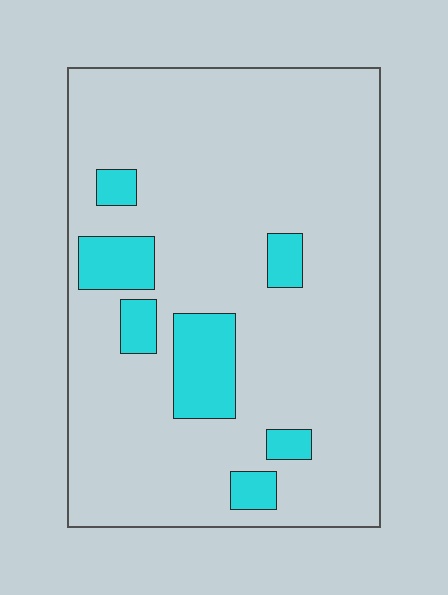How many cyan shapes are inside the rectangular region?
7.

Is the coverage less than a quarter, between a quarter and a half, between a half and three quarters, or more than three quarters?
Less than a quarter.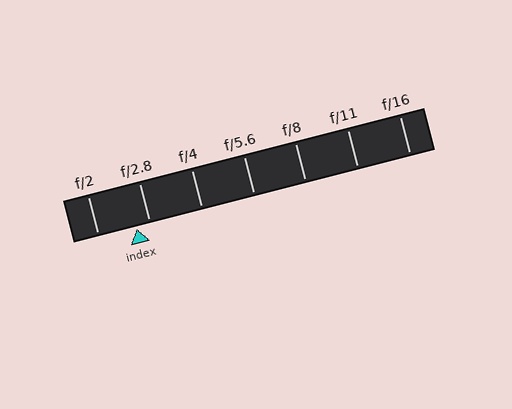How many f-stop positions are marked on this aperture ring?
There are 7 f-stop positions marked.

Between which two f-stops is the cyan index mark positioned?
The index mark is between f/2 and f/2.8.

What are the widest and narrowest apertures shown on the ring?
The widest aperture shown is f/2 and the narrowest is f/16.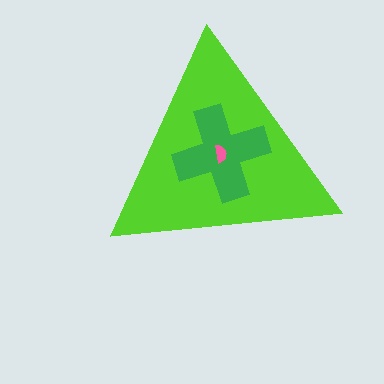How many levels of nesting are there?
3.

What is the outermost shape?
The lime triangle.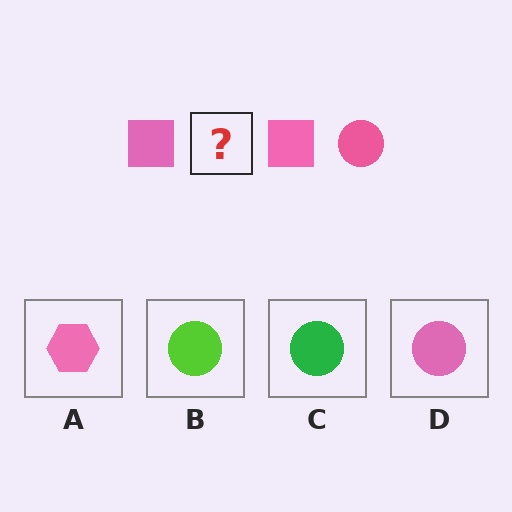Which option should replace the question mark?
Option D.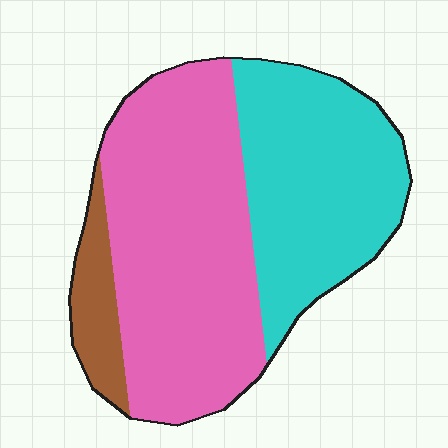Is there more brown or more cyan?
Cyan.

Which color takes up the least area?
Brown, at roughly 10%.